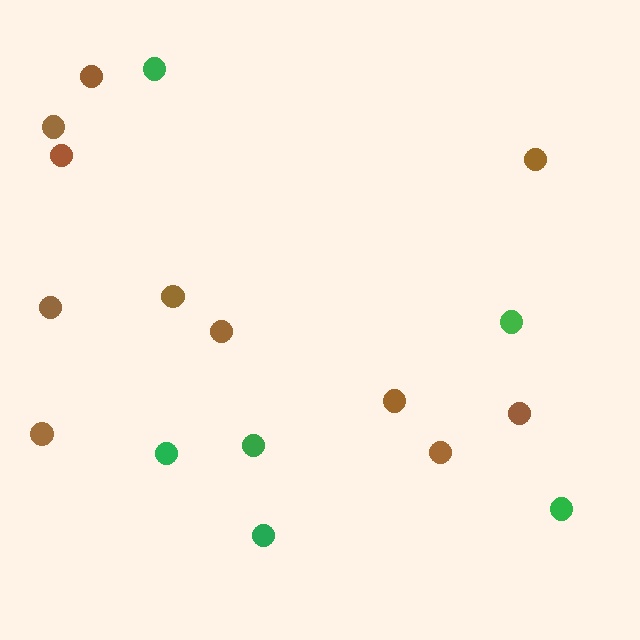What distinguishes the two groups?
There are 2 groups: one group of brown circles (11) and one group of green circles (6).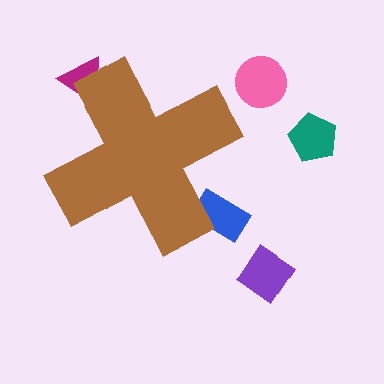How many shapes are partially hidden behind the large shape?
2 shapes are partially hidden.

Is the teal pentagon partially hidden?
No, the teal pentagon is fully visible.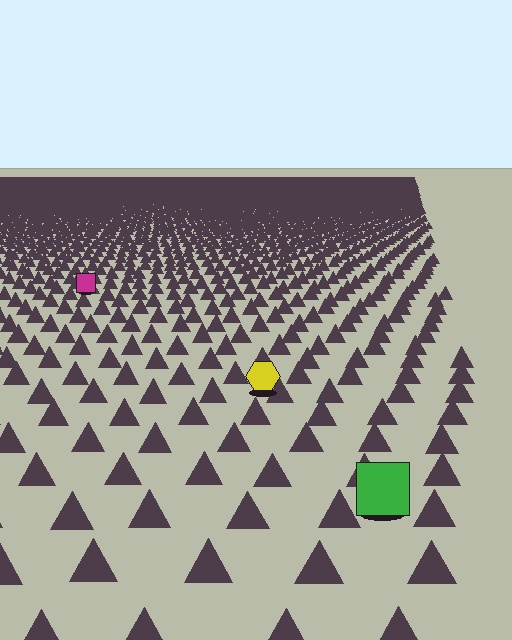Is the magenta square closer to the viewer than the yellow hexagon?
No. The yellow hexagon is closer — you can tell from the texture gradient: the ground texture is coarser near it.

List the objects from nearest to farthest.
From nearest to farthest: the green square, the yellow hexagon, the magenta square.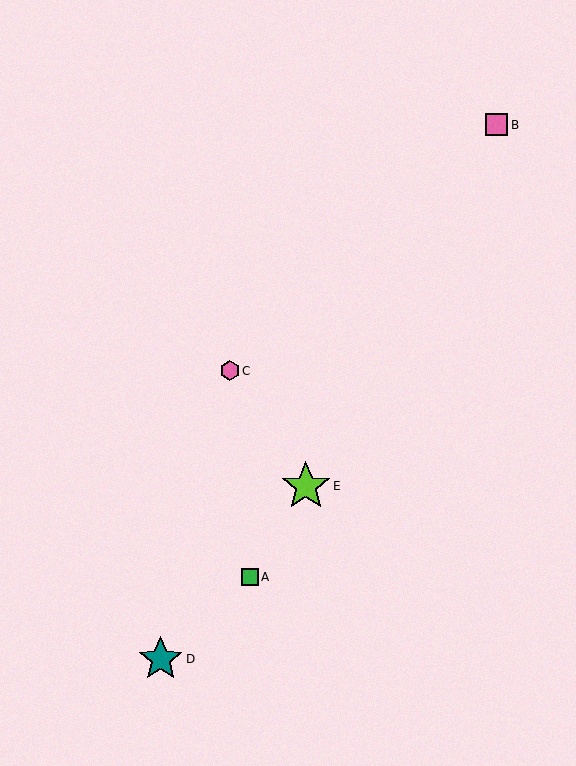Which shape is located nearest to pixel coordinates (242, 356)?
The pink hexagon (labeled C) at (230, 371) is nearest to that location.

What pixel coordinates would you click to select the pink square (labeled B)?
Click at (497, 125) to select the pink square B.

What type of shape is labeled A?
Shape A is a green square.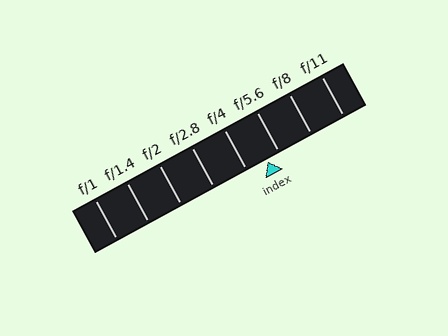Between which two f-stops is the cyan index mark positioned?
The index mark is between f/4 and f/5.6.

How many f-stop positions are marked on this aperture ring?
There are 8 f-stop positions marked.